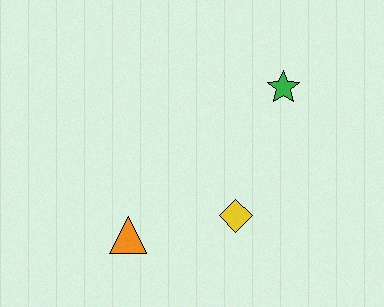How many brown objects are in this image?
There are no brown objects.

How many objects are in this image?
There are 3 objects.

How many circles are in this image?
There are no circles.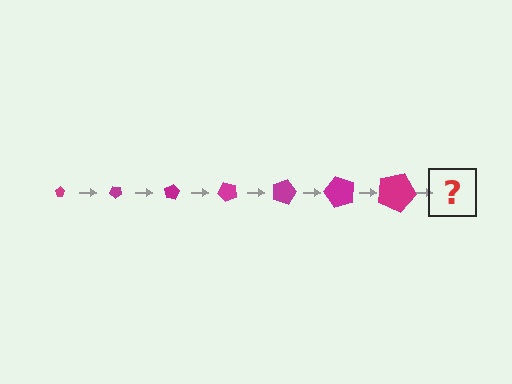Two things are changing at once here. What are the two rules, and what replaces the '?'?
The two rules are that the pentagon grows larger each step and it rotates 40 degrees each step. The '?' should be a pentagon, larger than the previous one and rotated 280 degrees from the start.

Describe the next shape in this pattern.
It should be a pentagon, larger than the previous one and rotated 280 degrees from the start.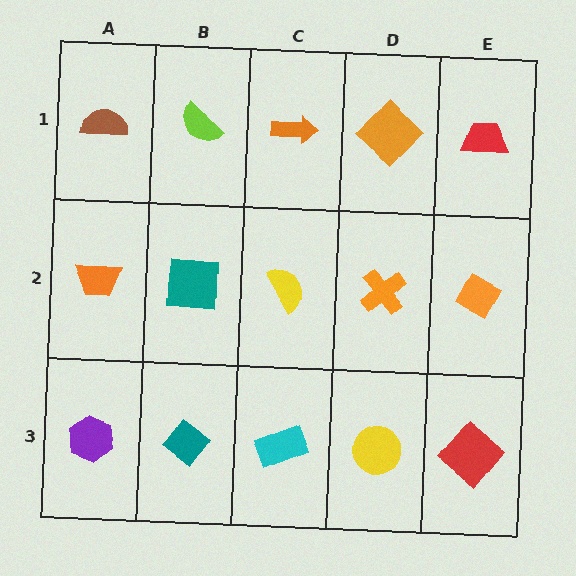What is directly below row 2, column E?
A red diamond.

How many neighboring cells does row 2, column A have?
3.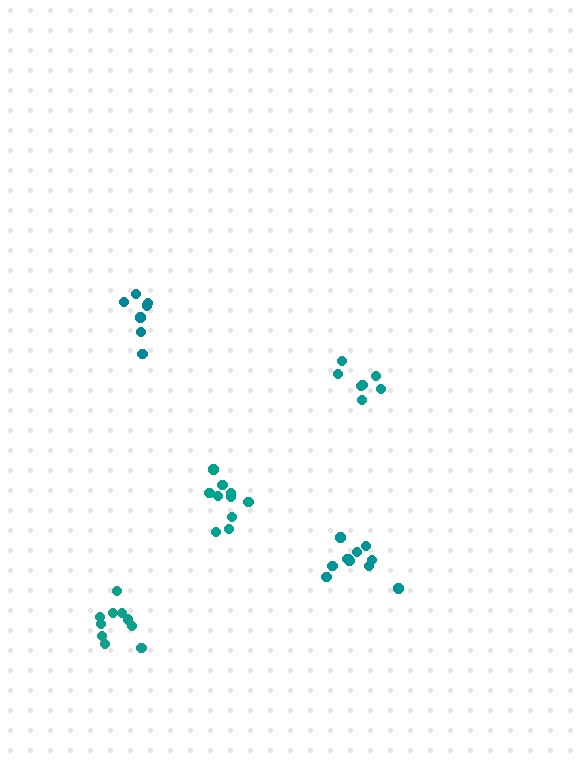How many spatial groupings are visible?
There are 5 spatial groupings.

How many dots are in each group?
Group 1: 11 dots, Group 2: 10 dots, Group 3: 11 dots, Group 4: 7 dots, Group 5: 7 dots (46 total).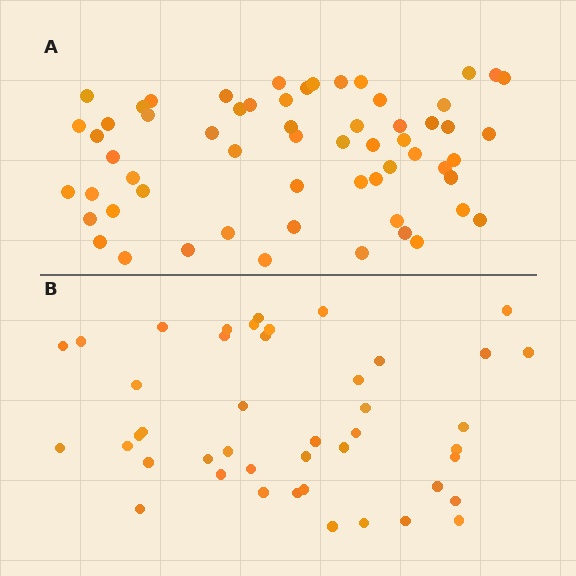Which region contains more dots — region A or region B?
Region A (the top region) has more dots.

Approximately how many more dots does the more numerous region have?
Region A has approximately 15 more dots than region B.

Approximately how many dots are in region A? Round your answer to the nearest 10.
About 60 dots.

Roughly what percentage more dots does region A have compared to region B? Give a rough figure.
About 35% more.